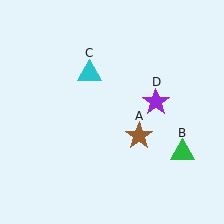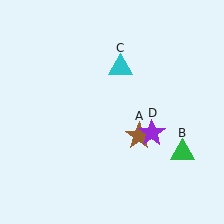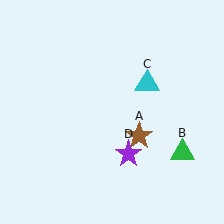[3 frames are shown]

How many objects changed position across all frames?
2 objects changed position: cyan triangle (object C), purple star (object D).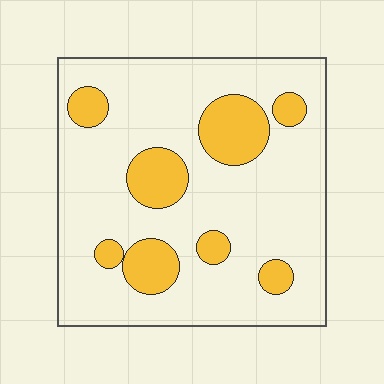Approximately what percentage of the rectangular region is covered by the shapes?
Approximately 20%.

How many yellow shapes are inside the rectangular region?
8.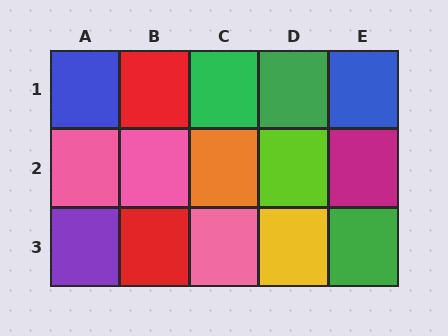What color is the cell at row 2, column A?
Pink.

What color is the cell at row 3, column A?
Purple.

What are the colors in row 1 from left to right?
Blue, red, green, green, blue.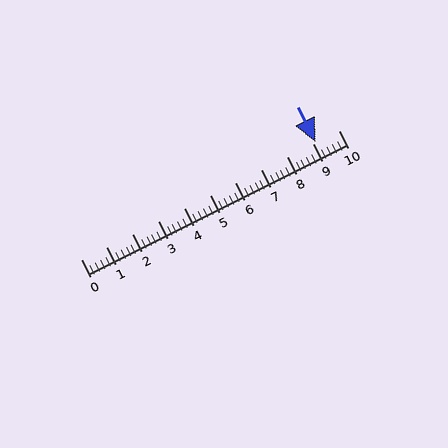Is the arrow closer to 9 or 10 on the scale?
The arrow is closer to 9.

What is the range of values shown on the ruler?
The ruler shows values from 0 to 10.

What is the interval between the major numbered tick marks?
The major tick marks are spaced 1 units apart.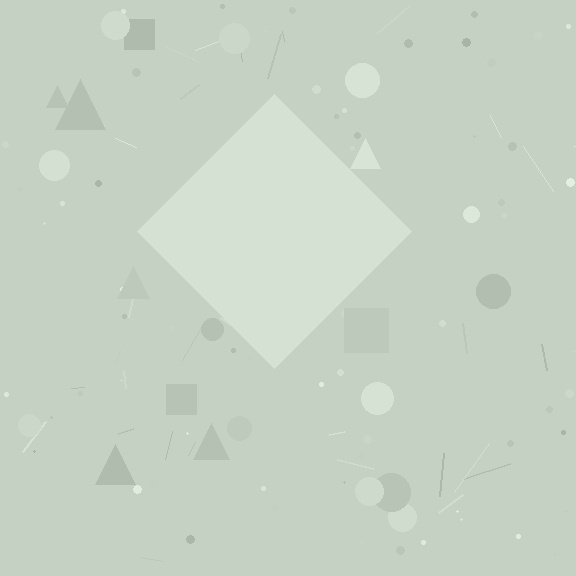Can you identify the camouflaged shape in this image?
The camouflaged shape is a diamond.